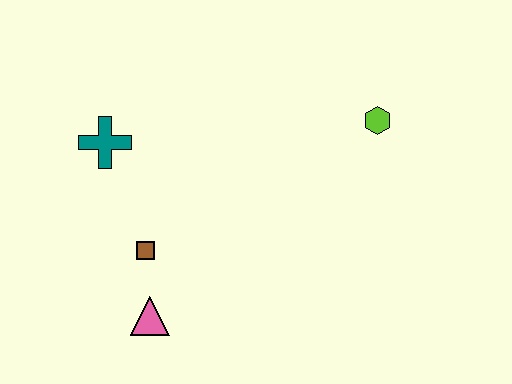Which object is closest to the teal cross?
The brown square is closest to the teal cross.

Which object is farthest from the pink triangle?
The lime hexagon is farthest from the pink triangle.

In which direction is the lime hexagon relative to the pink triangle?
The lime hexagon is to the right of the pink triangle.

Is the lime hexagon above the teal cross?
Yes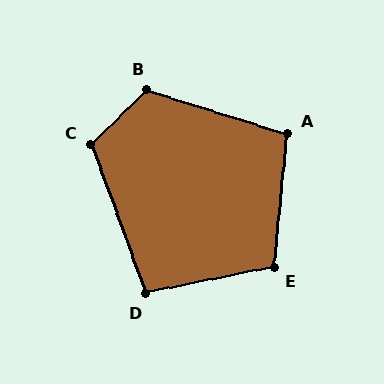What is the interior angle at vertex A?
Approximately 102 degrees (obtuse).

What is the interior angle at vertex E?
Approximately 107 degrees (obtuse).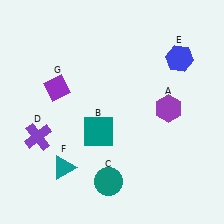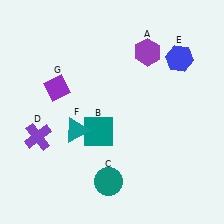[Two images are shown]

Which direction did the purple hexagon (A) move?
The purple hexagon (A) moved up.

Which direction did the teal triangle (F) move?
The teal triangle (F) moved up.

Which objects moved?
The objects that moved are: the purple hexagon (A), the teal triangle (F).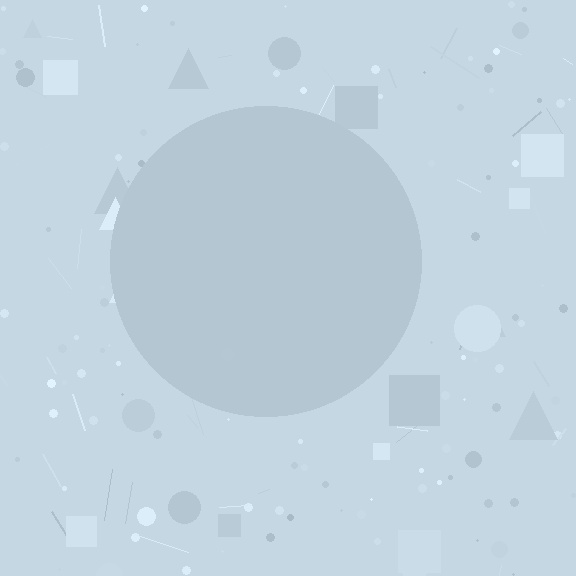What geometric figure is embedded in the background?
A circle is embedded in the background.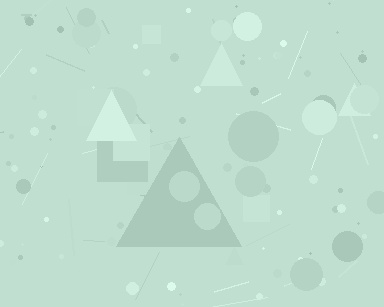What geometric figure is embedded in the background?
A triangle is embedded in the background.